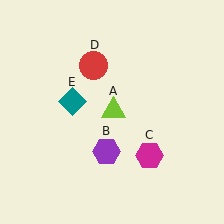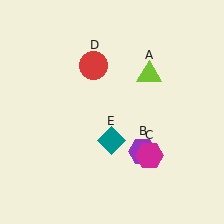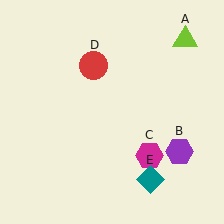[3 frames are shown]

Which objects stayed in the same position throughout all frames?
Magenta hexagon (object C) and red circle (object D) remained stationary.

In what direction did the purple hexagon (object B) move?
The purple hexagon (object B) moved right.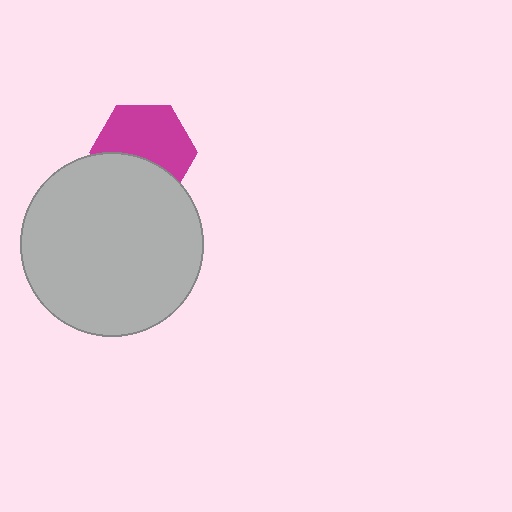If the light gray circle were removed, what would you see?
You would see the complete magenta hexagon.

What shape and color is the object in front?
The object in front is a light gray circle.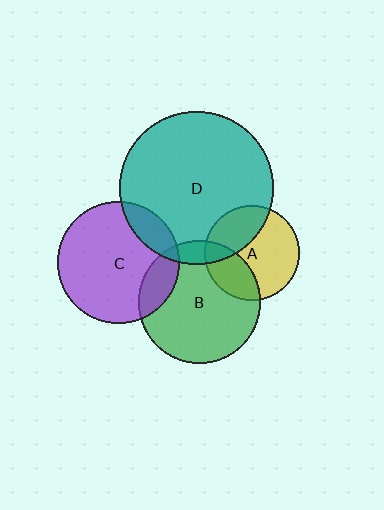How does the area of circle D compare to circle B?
Approximately 1.6 times.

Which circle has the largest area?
Circle D (teal).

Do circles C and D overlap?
Yes.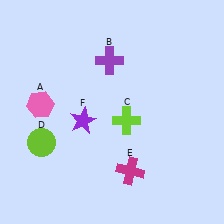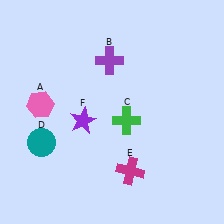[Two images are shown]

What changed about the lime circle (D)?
In Image 1, D is lime. In Image 2, it changed to teal.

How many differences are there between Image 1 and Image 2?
There are 2 differences between the two images.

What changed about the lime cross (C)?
In Image 1, C is lime. In Image 2, it changed to green.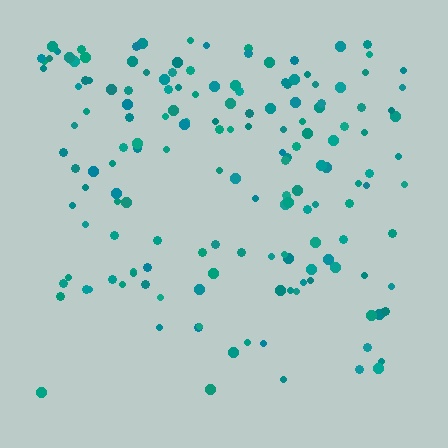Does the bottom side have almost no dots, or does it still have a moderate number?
Still a moderate number, just noticeably fewer than the top.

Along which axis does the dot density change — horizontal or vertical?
Vertical.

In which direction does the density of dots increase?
From bottom to top, with the top side densest.